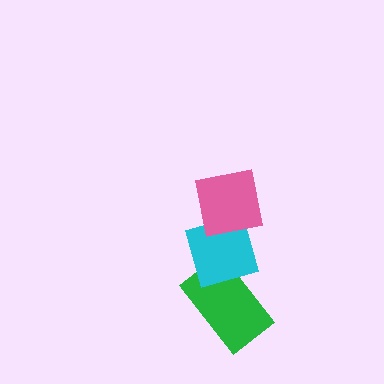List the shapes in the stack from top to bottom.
From top to bottom: the pink square, the cyan diamond, the green rectangle.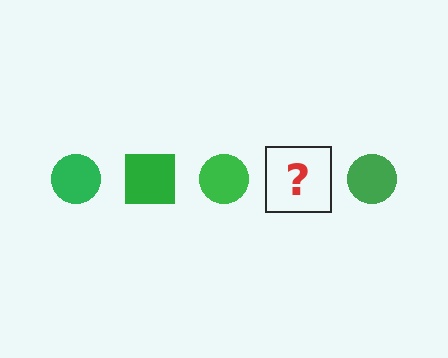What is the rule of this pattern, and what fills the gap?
The rule is that the pattern cycles through circle, square shapes in green. The gap should be filled with a green square.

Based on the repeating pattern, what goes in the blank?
The blank should be a green square.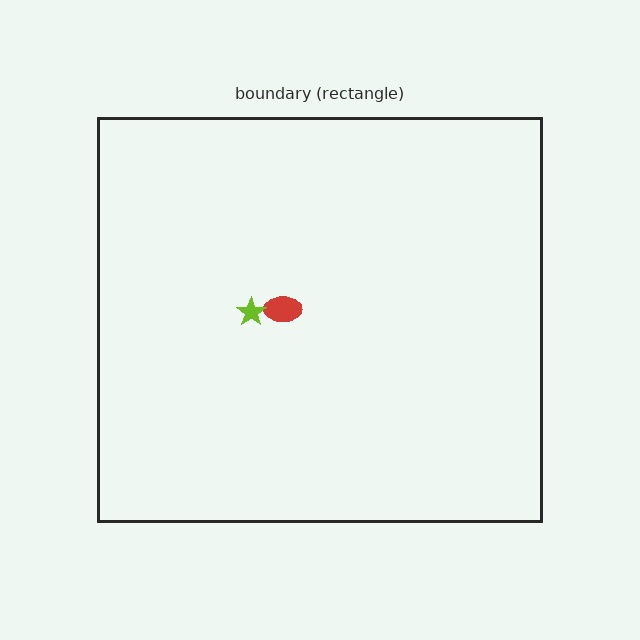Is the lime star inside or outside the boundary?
Inside.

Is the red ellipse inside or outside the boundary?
Inside.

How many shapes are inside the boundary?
2 inside, 0 outside.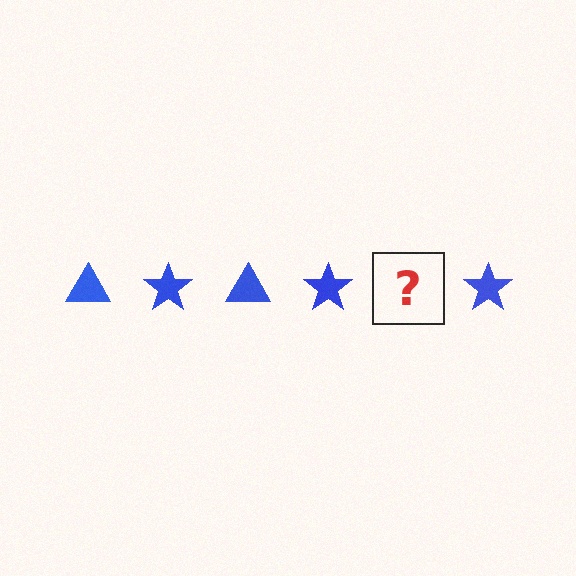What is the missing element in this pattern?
The missing element is a blue triangle.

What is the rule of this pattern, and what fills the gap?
The rule is that the pattern cycles through triangle, star shapes in blue. The gap should be filled with a blue triangle.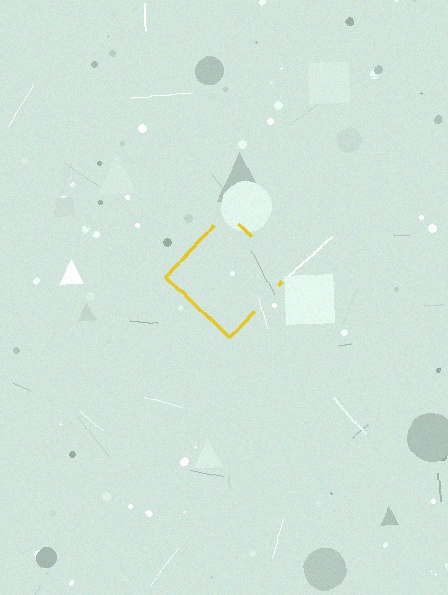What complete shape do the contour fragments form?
The contour fragments form a diamond.